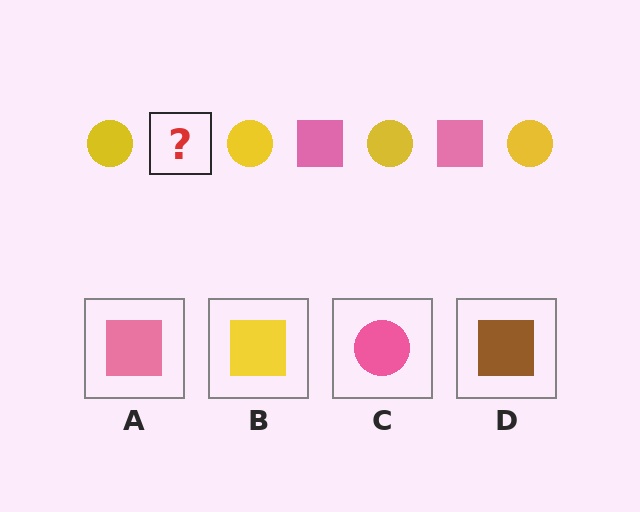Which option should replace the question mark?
Option A.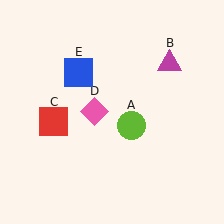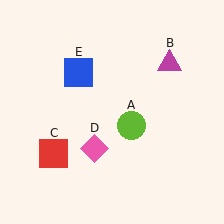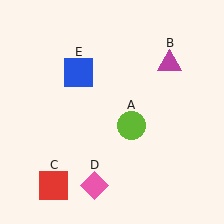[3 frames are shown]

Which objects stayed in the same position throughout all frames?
Lime circle (object A) and magenta triangle (object B) and blue square (object E) remained stationary.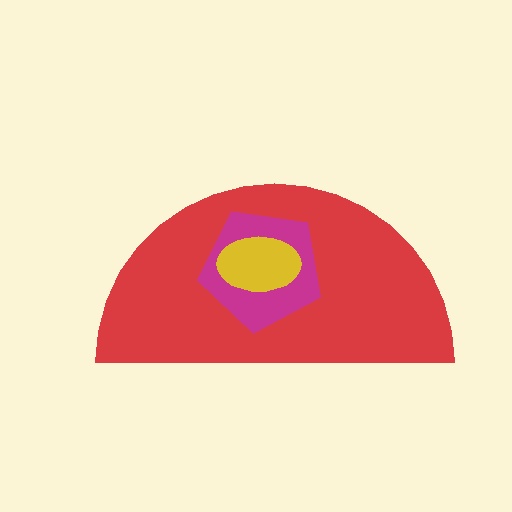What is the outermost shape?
The red semicircle.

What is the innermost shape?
The yellow ellipse.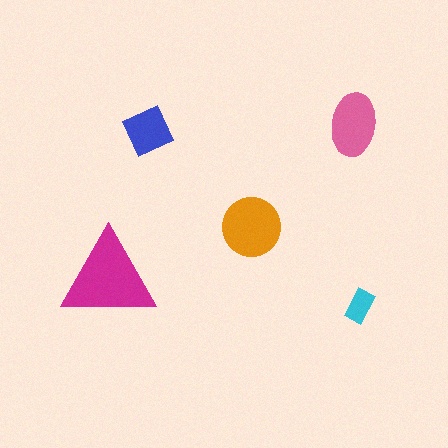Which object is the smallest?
The cyan rectangle.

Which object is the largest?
The magenta triangle.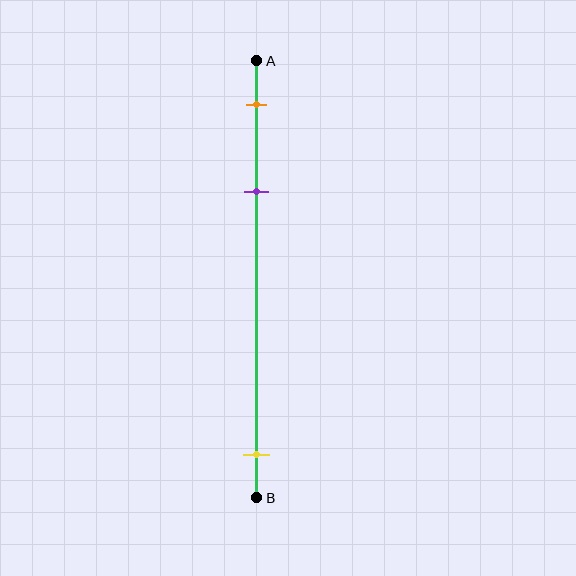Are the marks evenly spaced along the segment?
No, the marks are not evenly spaced.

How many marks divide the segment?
There are 3 marks dividing the segment.